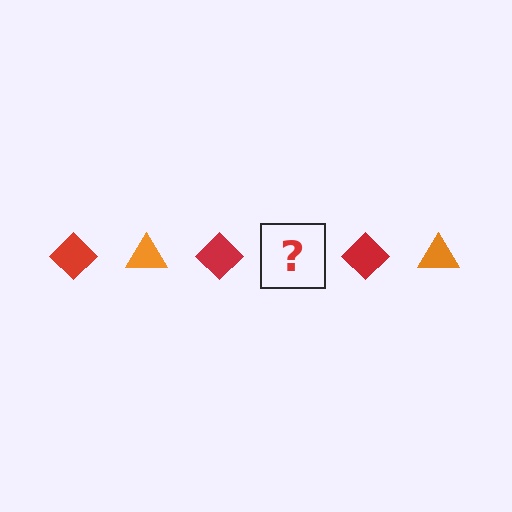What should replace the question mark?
The question mark should be replaced with an orange triangle.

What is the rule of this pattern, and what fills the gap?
The rule is that the pattern alternates between red diamond and orange triangle. The gap should be filled with an orange triangle.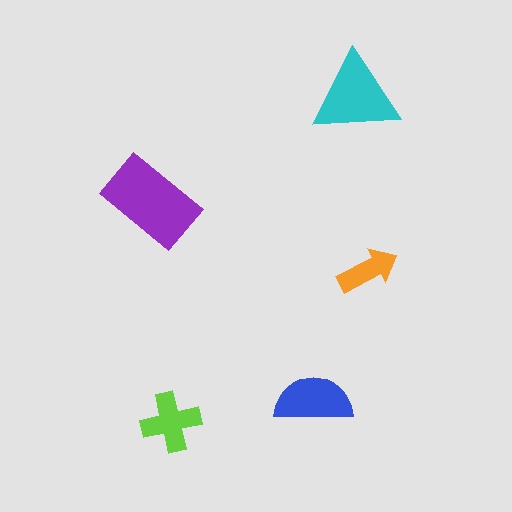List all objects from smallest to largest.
The orange arrow, the lime cross, the blue semicircle, the cyan triangle, the purple rectangle.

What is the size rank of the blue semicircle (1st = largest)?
3rd.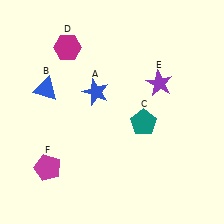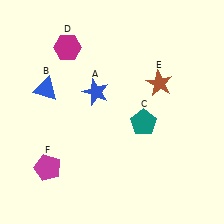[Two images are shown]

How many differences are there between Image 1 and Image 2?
There is 1 difference between the two images.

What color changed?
The star (E) changed from purple in Image 1 to brown in Image 2.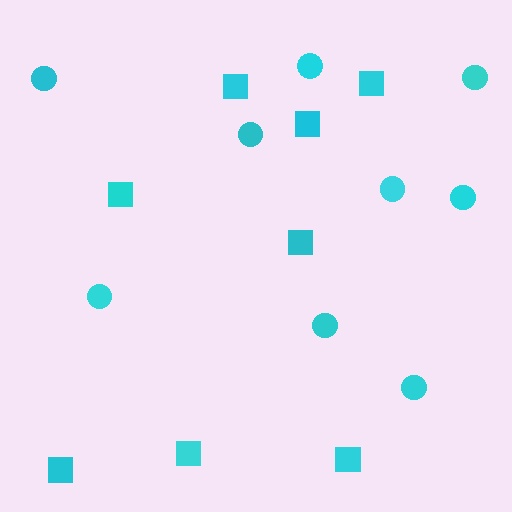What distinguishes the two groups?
There are 2 groups: one group of squares (8) and one group of circles (9).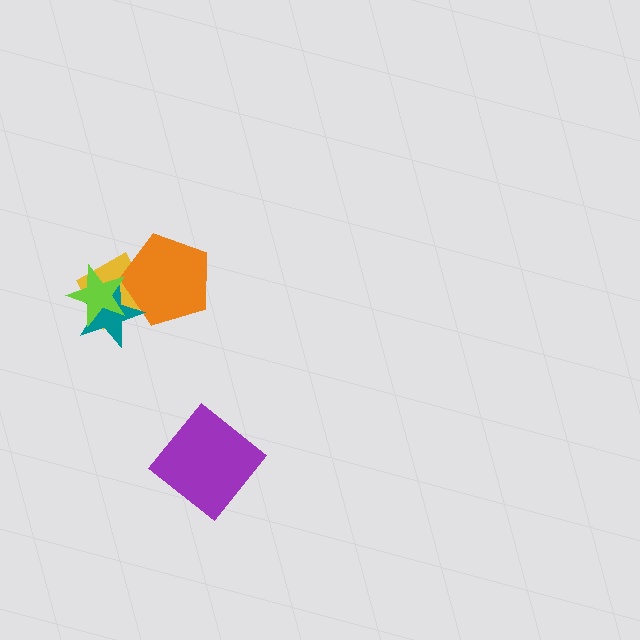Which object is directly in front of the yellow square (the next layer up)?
The orange pentagon is directly in front of the yellow square.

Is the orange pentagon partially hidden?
Yes, it is partially covered by another shape.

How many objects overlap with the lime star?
3 objects overlap with the lime star.